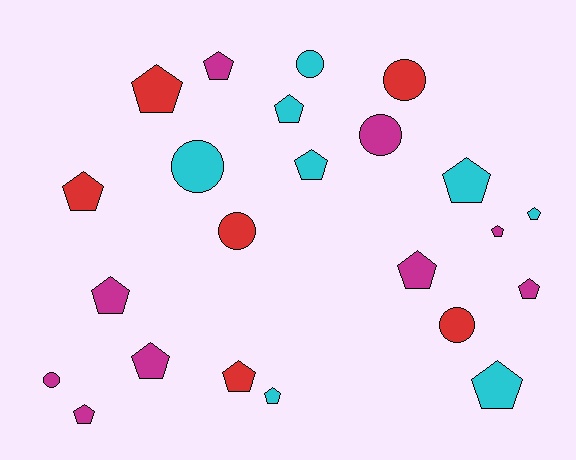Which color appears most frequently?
Magenta, with 9 objects.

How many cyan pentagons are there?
There are 6 cyan pentagons.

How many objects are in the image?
There are 23 objects.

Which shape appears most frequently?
Pentagon, with 16 objects.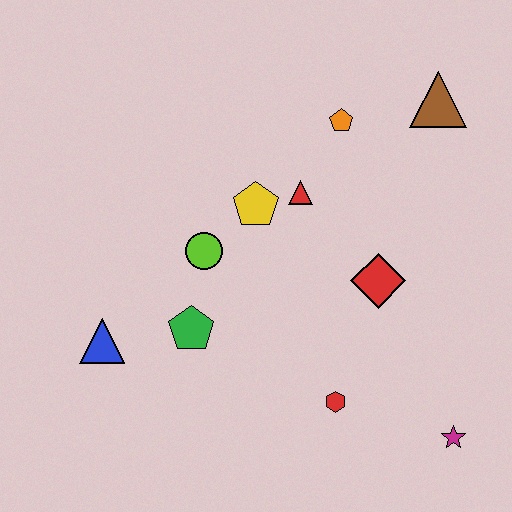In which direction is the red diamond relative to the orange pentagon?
The red diamond is below the orange pentagon.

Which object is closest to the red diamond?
The red triangle is closest to the red diamond.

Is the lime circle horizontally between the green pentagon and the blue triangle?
No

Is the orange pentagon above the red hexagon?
Yes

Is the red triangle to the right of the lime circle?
Yes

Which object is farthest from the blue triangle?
The brown triangle is farthest from the blue triangle.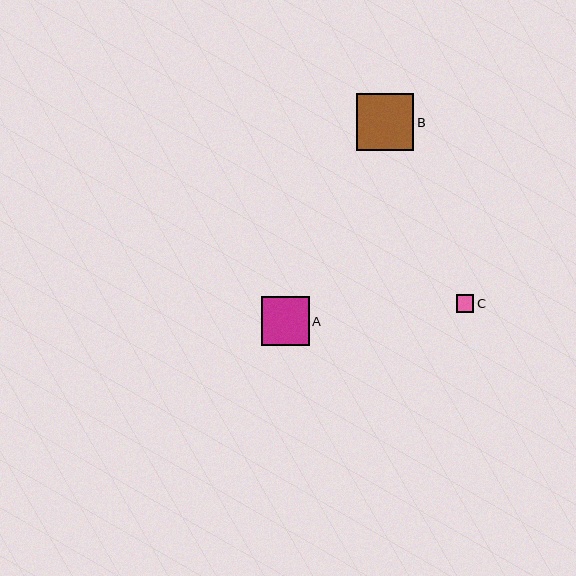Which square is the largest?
Square B is the largest with a size of approximately 57 pixels.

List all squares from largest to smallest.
From largest to smallest: B, A, C.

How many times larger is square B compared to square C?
Square B is approximately 3.3 times the size of square C.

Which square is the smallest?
Square C is the smallest with a size of approximately 18 pixels.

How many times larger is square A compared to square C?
Square A is approximately 2.8 times the size of square C.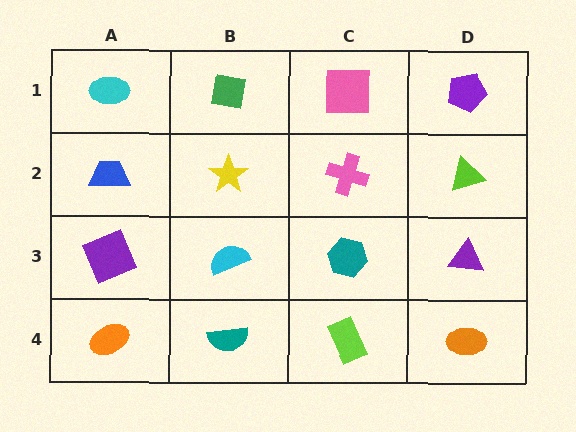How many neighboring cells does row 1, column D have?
2.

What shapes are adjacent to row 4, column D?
A purple triangle (row 3, column D), a lime rectangle (row 4, column C).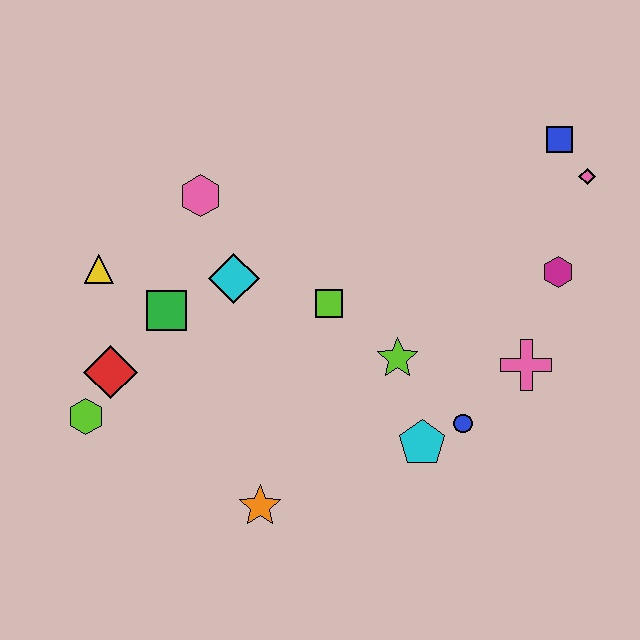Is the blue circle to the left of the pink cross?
Yes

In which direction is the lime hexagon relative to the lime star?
The lime hexagon is to the left of the lime star.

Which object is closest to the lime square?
The lime star is closest to the lime square.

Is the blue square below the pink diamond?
No